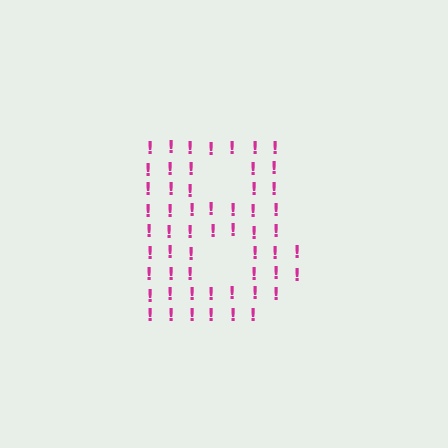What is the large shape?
The large shape is the letter B.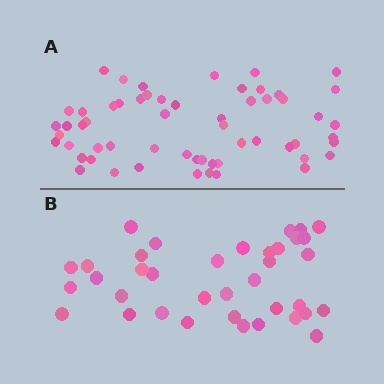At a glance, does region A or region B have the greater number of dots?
Region A (the top region) has more dots.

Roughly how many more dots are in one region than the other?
Region A has approximately 20 more dots than region B.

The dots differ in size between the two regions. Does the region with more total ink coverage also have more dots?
No. Region B has more total ink coverage because its dots are larger, but region A actually contains more individual dots. Total area can be misleading — the number of items is what matters here.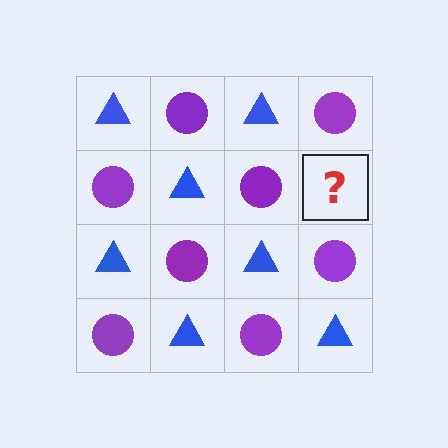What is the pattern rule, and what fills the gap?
The rule is that it alternates blue triangle and purple circle in a checkerboard pattern. The gap should be filled with a blue triangle.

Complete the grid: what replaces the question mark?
The question mark should be replaced with a blue triangle.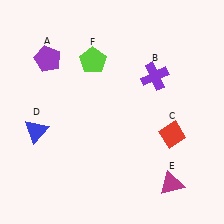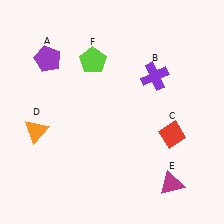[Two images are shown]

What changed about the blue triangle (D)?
In Image 1, D is blue. In Image 2, it changed to orange.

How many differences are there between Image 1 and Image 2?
There is 1 difference between the two images.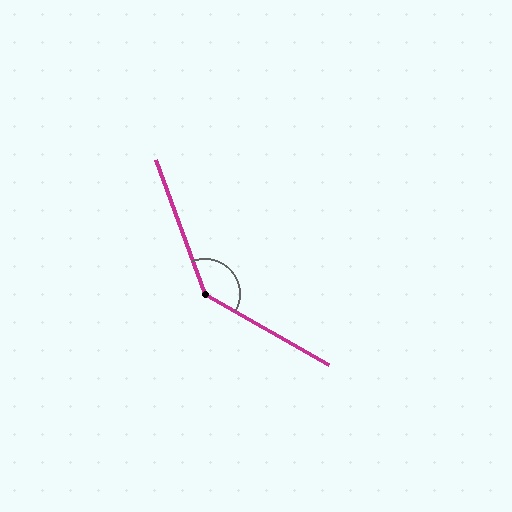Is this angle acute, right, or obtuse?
It is obtuse.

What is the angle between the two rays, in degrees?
Approximately 140 degrees.